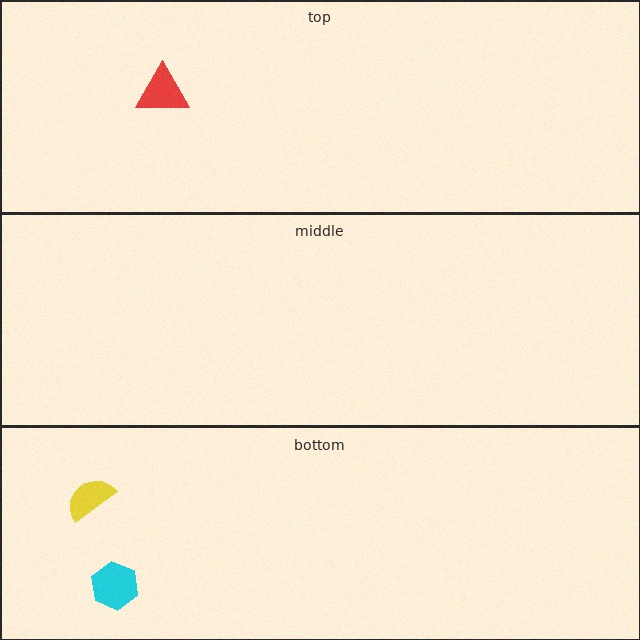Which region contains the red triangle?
The top region.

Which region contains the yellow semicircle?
The bottom region.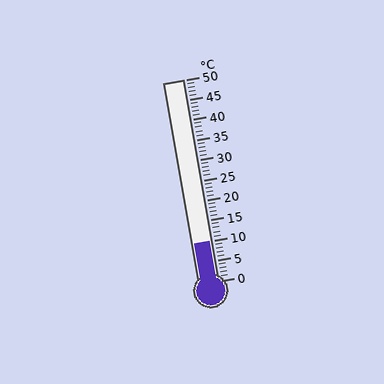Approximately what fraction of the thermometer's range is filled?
The thermometer is filled to approximately 20% of its range.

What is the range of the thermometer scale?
The thermometer scale ranges from 0°C to 50°C.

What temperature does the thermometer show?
The thermometer shows approximately 10°C.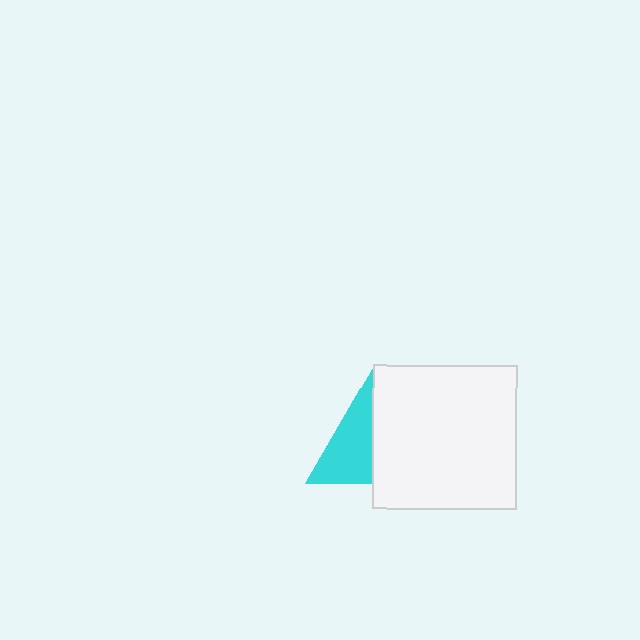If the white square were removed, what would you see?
You would see the complete cyan triangle.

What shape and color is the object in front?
The object in front is a white square.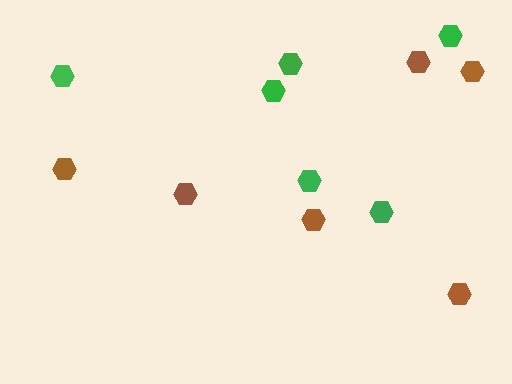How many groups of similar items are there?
There are 2 groups: one group of brown hexagons (6) and one group of green hexagons (6).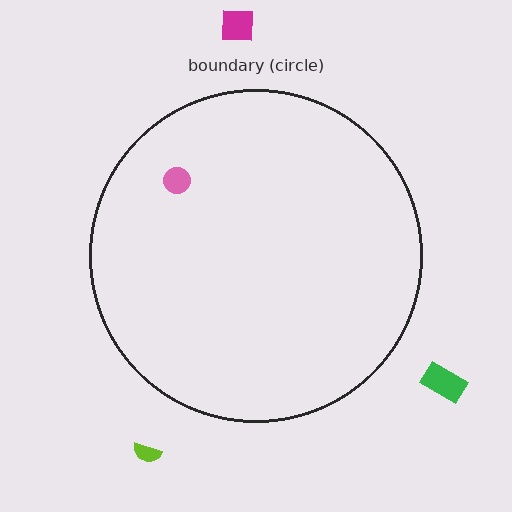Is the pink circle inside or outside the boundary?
Inside.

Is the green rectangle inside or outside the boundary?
Outside.